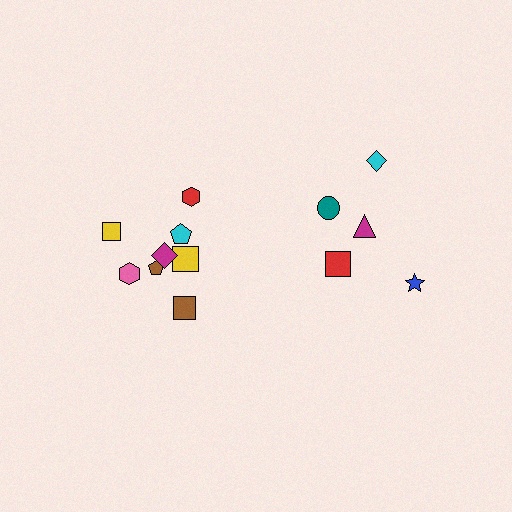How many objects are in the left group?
There are 8 objects.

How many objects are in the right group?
There are 5 objects.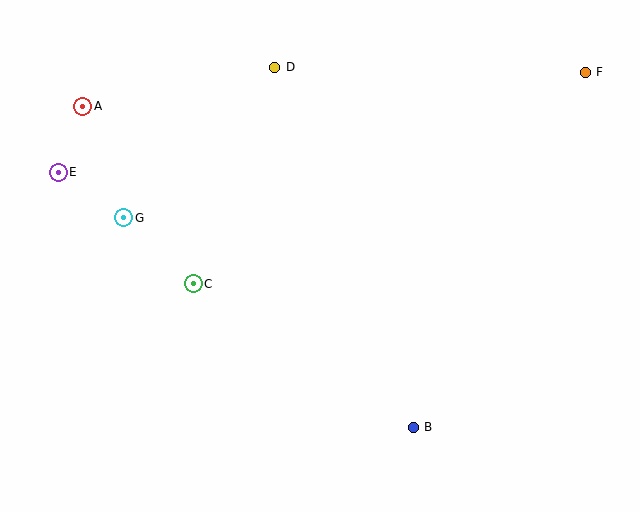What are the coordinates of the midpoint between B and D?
The midpoint between B and D is at (344, 247).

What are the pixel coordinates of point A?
Point A is at (83, 106).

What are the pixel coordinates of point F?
Point F is at (585, 72).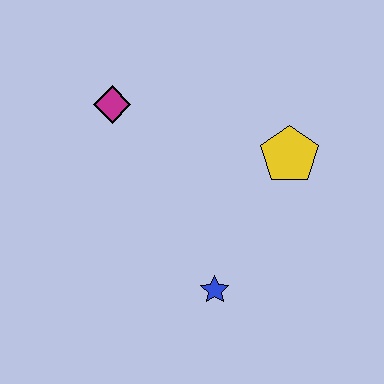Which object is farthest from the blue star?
The magenta diamond is farthest from the blue star.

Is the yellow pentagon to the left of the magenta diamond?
No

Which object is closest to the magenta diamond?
The yellow pentagon is closest to the magenta diamond.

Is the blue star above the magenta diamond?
No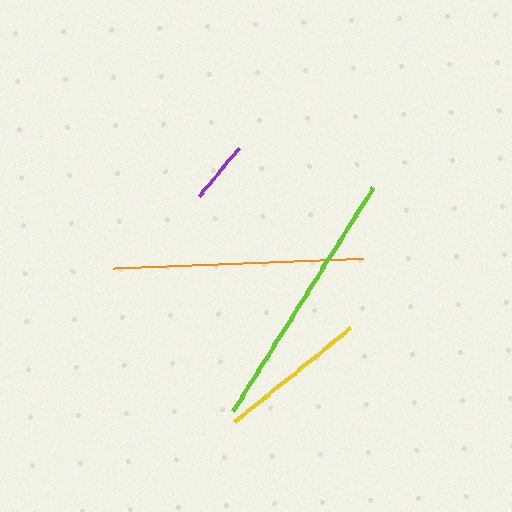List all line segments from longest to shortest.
From longest to shortest: lime, orange, yellow, purple.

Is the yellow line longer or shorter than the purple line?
The yellow line is longer than the purple line.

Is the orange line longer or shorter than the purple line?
The orange line is longer than the purple line.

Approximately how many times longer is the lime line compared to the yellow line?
The lime line is approximately 1.8 times the length of the yellow line.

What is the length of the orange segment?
The orange segment is approximately 250 pixels long.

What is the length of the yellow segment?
The yellow segment is approximately 149 pixels long.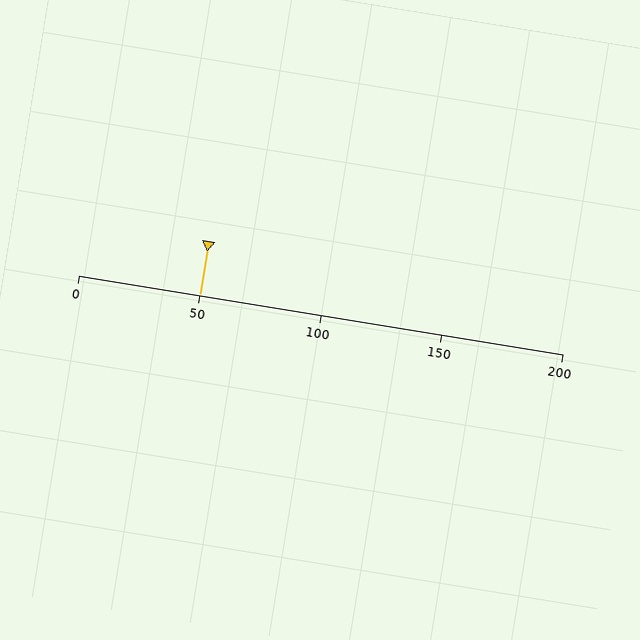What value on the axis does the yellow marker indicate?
The marker indicates approximately 50.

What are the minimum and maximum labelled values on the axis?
The axis runs from 0 to 200.